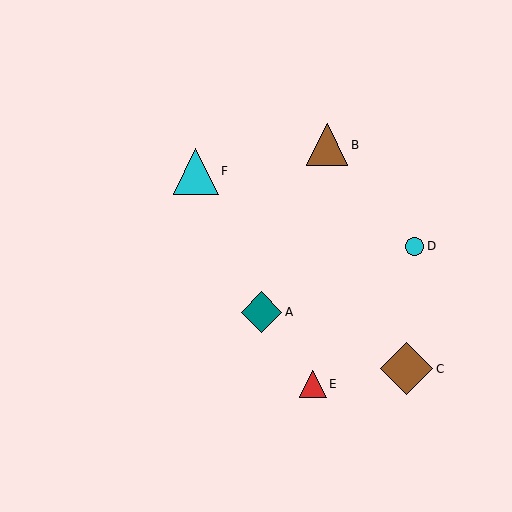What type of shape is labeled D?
Shape D is a cyan circle.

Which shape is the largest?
The brown diamond (labeled C) is the largest.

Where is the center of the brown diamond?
The center of the brown diamond is at (407, 369).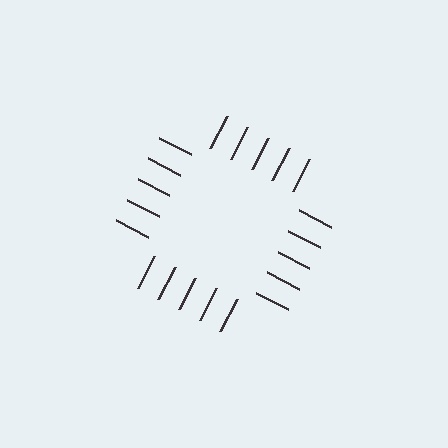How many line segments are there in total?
20 — 5 along each of the 4 edges.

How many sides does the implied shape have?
4 sides — the line-ends trace a square.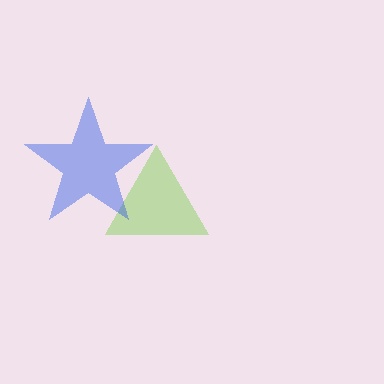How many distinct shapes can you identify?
There are 2 distinct shapes: a lime triangle, a blue star.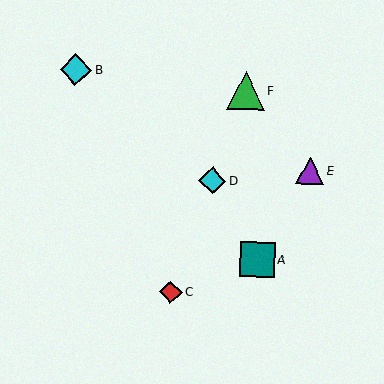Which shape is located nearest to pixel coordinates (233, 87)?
The green triangle (labeled F) at (245, 91) is nearest to that location.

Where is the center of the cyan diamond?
The center of the cyan diamond is at (212, 181).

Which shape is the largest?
The green triangle (labeled F) is the largest.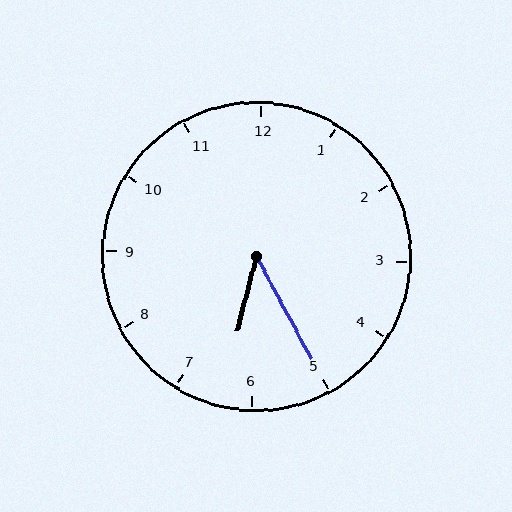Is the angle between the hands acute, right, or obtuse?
It is acute.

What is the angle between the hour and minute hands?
Approximately 42 degrees.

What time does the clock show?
6:25.